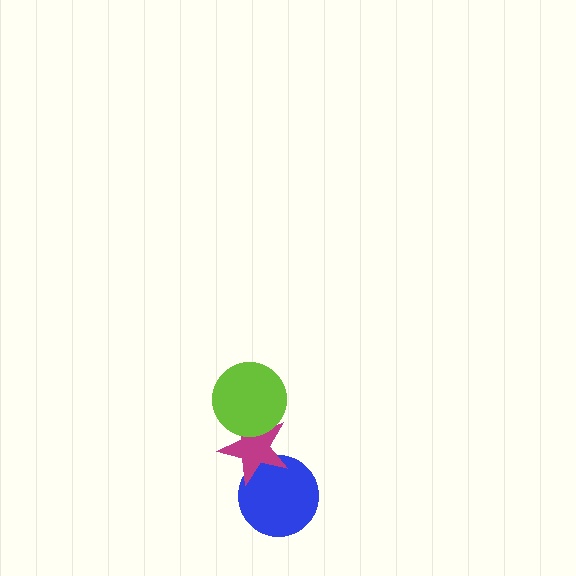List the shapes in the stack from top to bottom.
From top to bottom: the lime circle, the magenta star, the blue circle.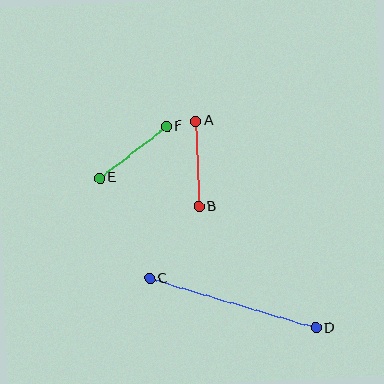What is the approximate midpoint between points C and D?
The midpoint is at approximately (233, 303) pixels.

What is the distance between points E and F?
The distance is approximately 84 pixels.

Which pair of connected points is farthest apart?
Points C and D are farthest apart.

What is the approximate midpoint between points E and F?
The midpoint is at approximately (133, 152) pixels.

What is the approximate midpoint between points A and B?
The midpoint is at approximately (197, 164) pixels.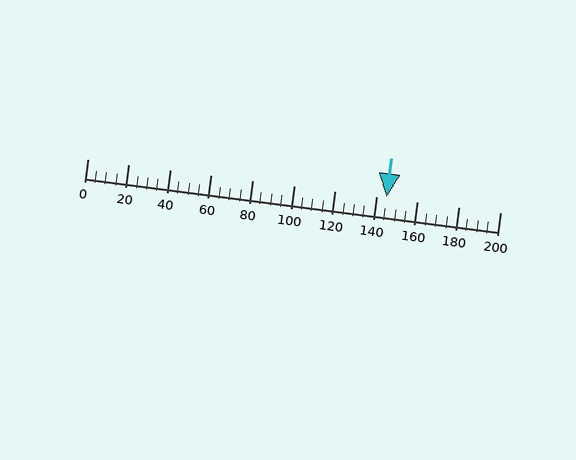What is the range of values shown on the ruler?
The ruler shows values from 0 to 200.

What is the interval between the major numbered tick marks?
The major tick marks are spaced 20 units apart.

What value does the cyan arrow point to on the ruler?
The cyan arrow points to approximately 145.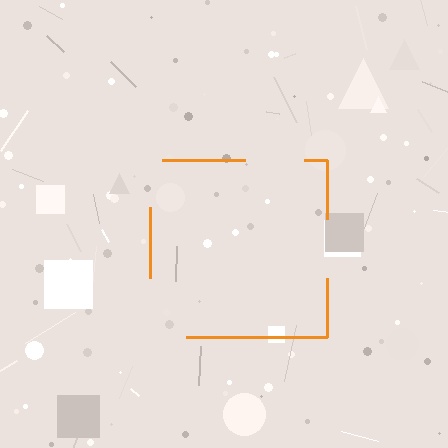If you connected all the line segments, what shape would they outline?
They would outline a square.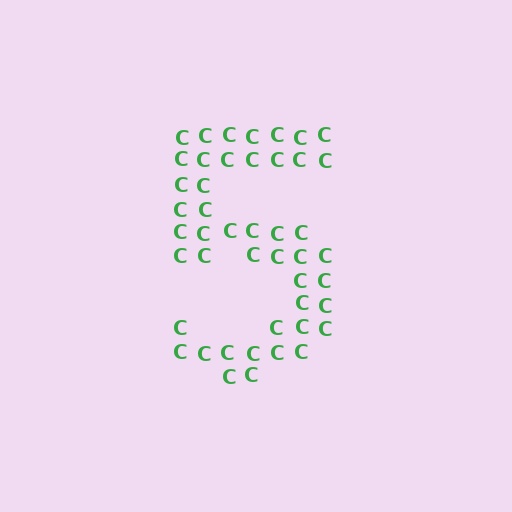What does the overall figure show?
The overall figure shows the digit 5.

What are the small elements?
The small elements are letter C's.